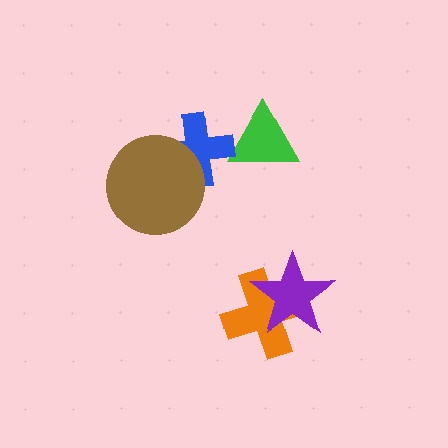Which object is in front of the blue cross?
The brown circle is in front of the blue cross.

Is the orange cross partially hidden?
Yes, it is partially covered by another shape.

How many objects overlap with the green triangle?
1 object overlaps with the green triangle.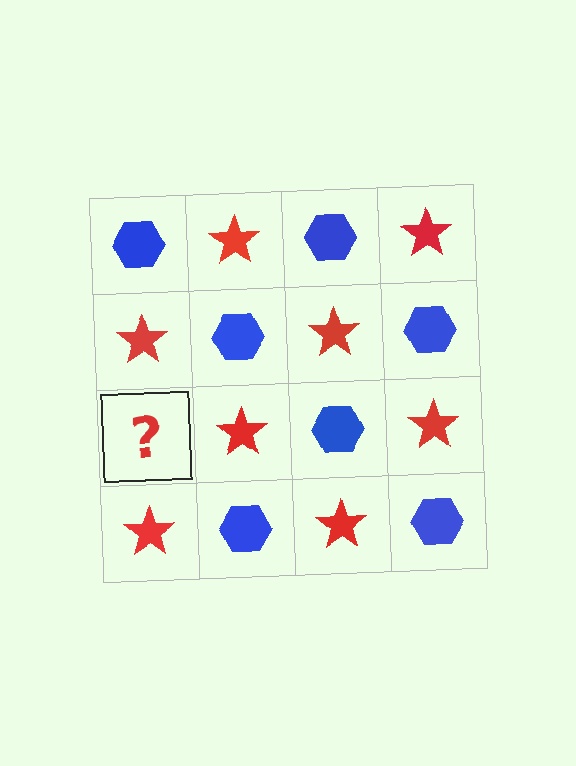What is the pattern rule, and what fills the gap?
The rule is that it alternates blue hexagon and red star in a checkerboard pattern. The gap should be filled with a blue hexagon.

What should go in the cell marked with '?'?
The missing cell should contain a blue hexagon.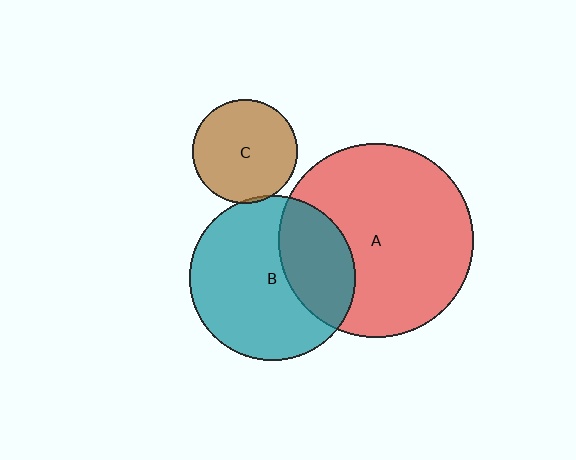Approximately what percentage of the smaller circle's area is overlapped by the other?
Approximately 30%.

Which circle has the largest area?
Circle A (red).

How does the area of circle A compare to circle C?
Approximately 3.5 times.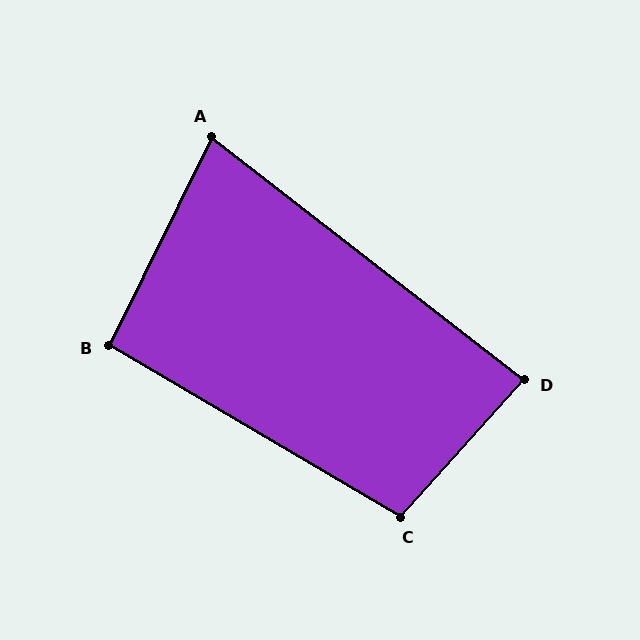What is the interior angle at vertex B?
Approximately 94 degrees (approximately right).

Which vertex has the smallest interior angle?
A, at approximately 78 degrees.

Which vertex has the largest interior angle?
C, at approximately 102 degrees.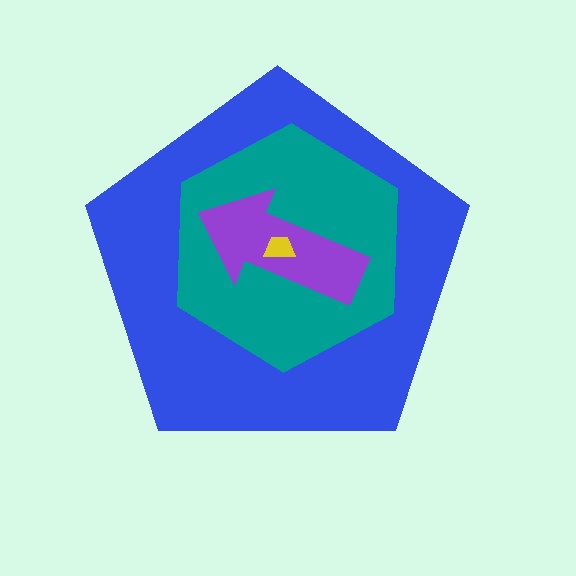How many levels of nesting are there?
4.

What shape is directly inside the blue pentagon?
The teal hexagon.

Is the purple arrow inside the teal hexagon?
Yes.